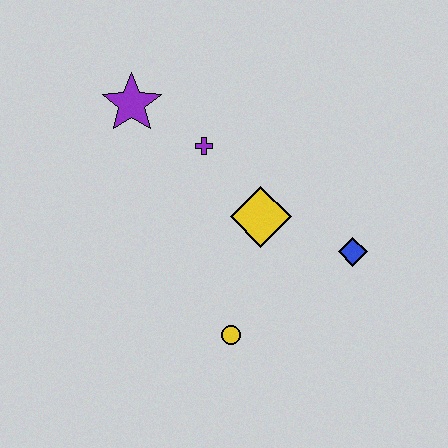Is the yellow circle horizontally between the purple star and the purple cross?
No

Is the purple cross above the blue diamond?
Yes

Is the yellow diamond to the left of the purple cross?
No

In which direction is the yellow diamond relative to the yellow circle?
The yellow diamond is above the yellow circle.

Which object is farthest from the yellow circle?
The purple star is farthest from the yellow circle.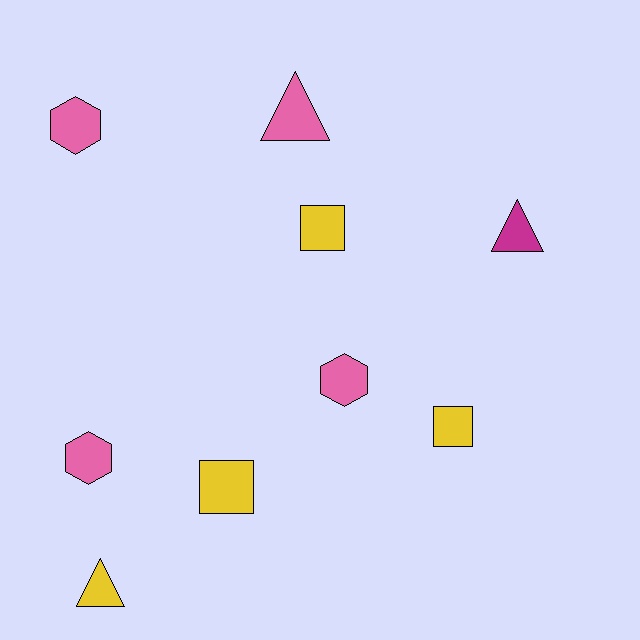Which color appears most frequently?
Pink, with 4 objects.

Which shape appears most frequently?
Hexagon, with 3 objects.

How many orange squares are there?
There are no orange squares.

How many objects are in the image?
There are 9 objects.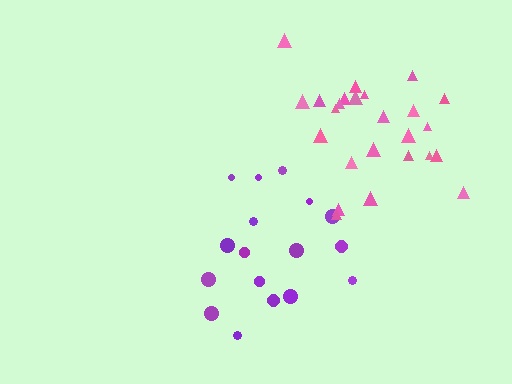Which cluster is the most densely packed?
Pink.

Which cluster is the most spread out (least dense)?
Purple.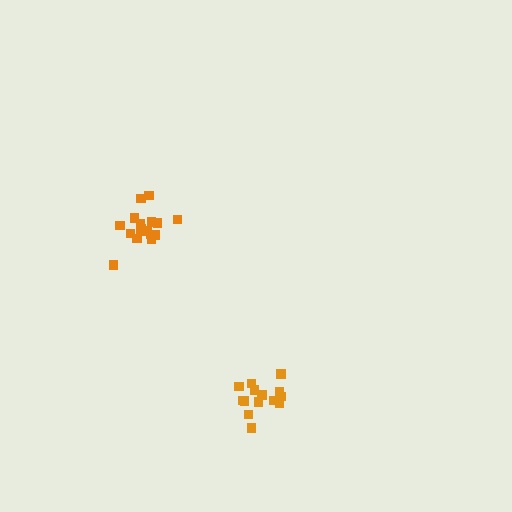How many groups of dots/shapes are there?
There are 2 groups.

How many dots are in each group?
Group 1: 17 dots, Group 2: 14 dots (31 total).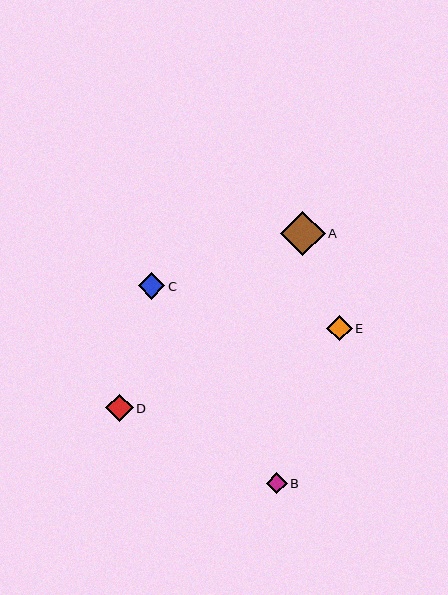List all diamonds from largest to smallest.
From largest to smallest: A, D, C, E, B.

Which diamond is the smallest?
Diamond B is the smallest with a size of approximately 21 pixels.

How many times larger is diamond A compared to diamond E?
Diamond A is approximately 1.7 times the size of diamond E.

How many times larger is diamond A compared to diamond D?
Diamond A is approximately 1.6 times the size of diamond D.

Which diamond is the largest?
Diamond A is the largest with a size of approximately 44 pixels.